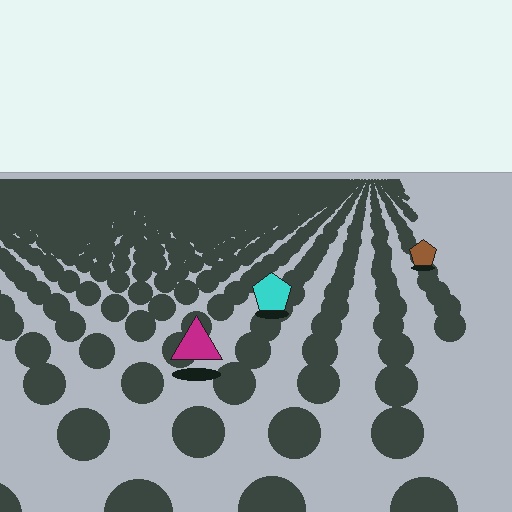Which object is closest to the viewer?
The magenta triangle is closest. The texture marks near it are larger and more spread out.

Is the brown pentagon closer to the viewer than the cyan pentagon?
No. The cyan pentagon is closer — you can tell from the texture gradient: the ground texture is coarser near it.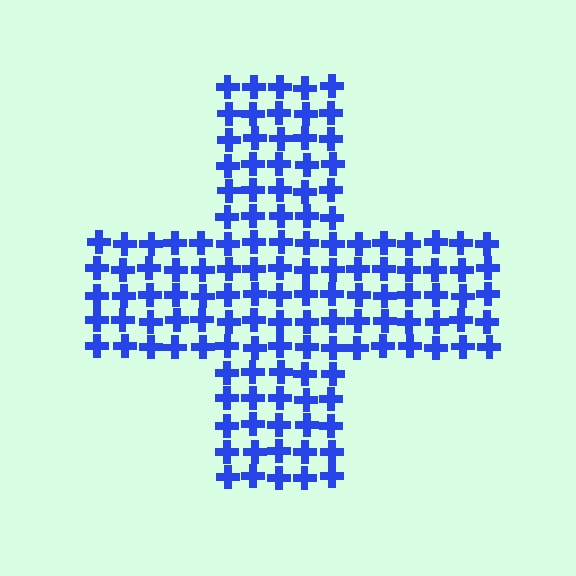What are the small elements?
The small elements are crosses.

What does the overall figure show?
The overall figure shows a cross.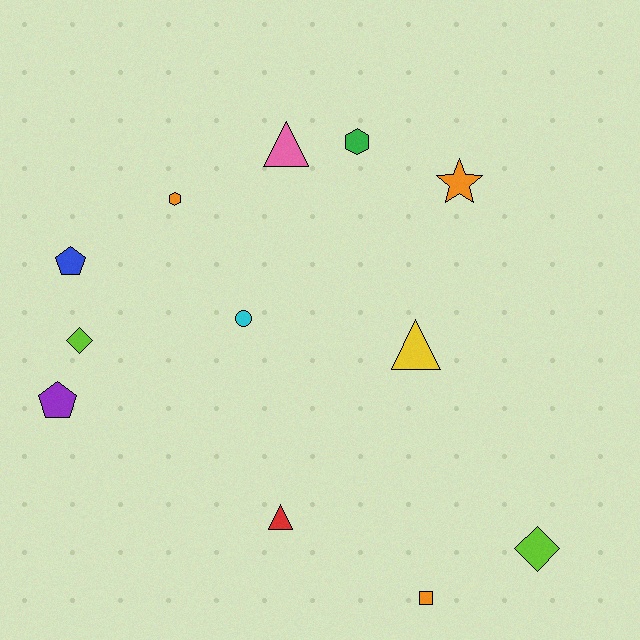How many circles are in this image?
There is 1 circle.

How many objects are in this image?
There are 12 objects.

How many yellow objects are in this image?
There is 1 yellow object.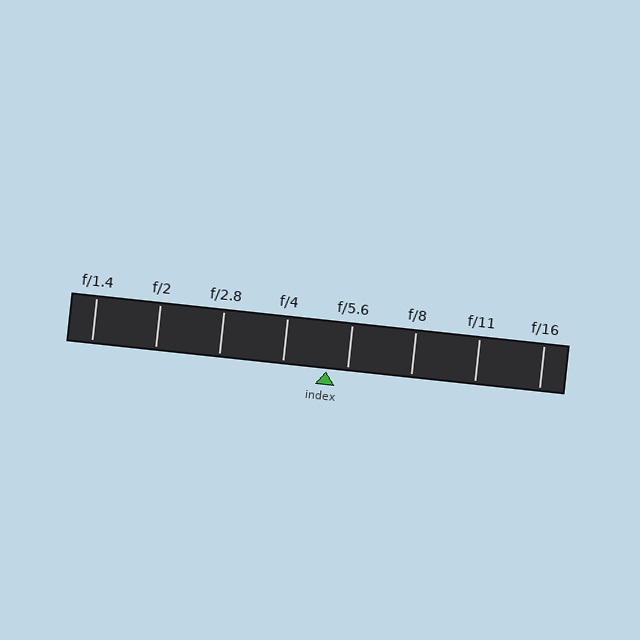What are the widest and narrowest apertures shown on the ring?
The widest aperture shown is f/1.4 and the narrowest is f/16.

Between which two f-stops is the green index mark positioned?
The index mark is between f/4 and f/5.6.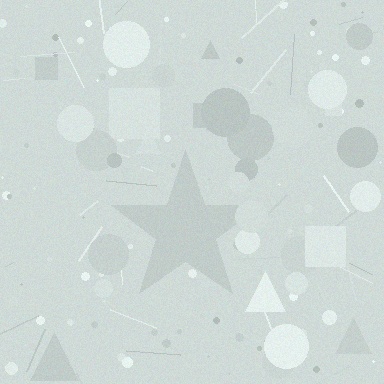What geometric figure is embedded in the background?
A star is embedded in the background.